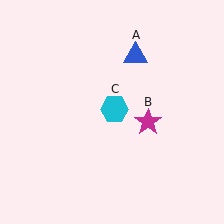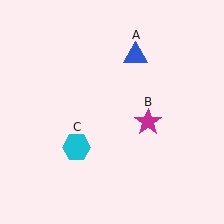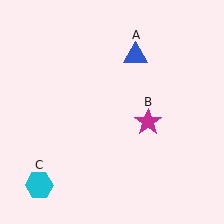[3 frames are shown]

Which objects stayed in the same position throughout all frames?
Blue triangle (object A) and magenta star (object B) remained stationary.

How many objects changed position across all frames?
1 object changed position: cyan hexagon (object C).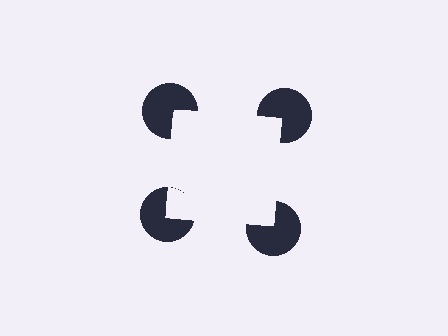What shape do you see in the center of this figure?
An illusory square — its edges are inferred from the aligned wedge cuts in the pac-man discs, not physically drawn.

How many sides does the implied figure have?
4 sides.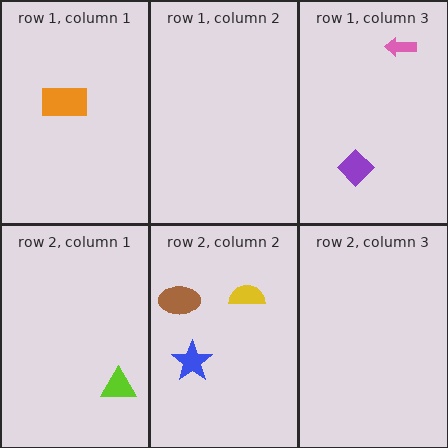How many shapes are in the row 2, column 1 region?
1.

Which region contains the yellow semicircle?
The row 2, column 2 region.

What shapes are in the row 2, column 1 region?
The lime triangle.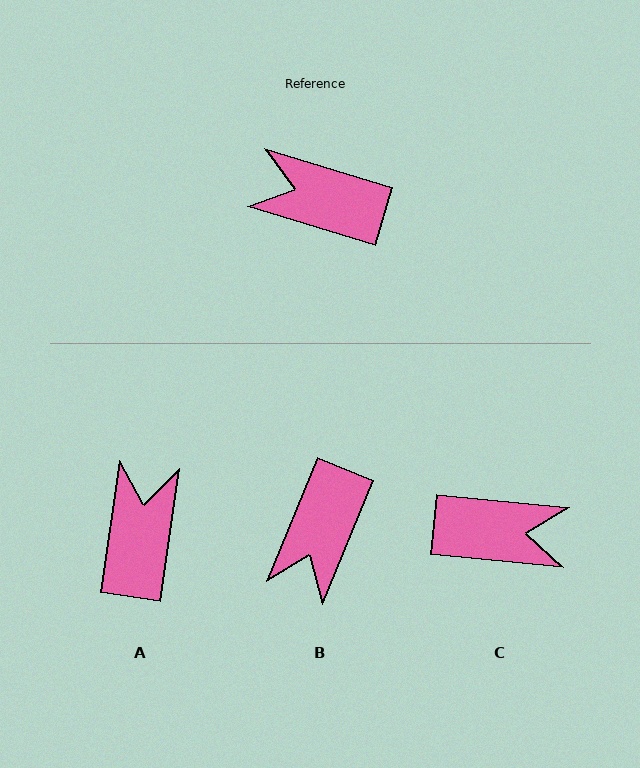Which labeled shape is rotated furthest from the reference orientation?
C, about 169 degrees away.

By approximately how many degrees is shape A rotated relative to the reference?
Approximately 82 degrees clockwise.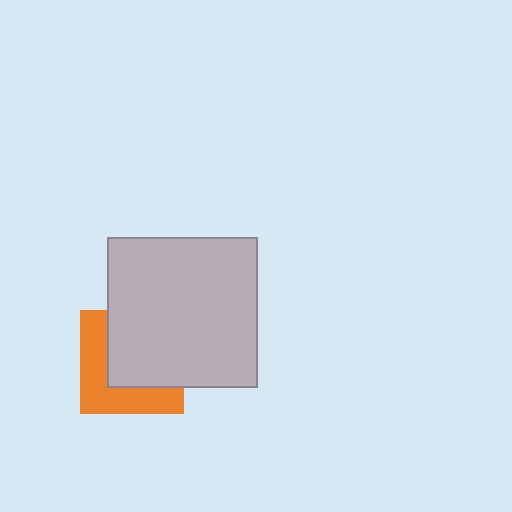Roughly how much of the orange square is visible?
About half of it is visible (roughly 45%).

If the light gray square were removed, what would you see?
You would see the complete orange square.